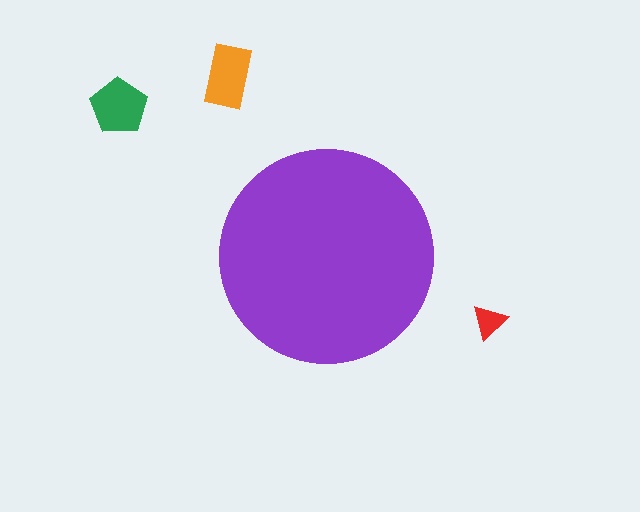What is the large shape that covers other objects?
A purple circle.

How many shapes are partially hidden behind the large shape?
0 shapes are partially hidden.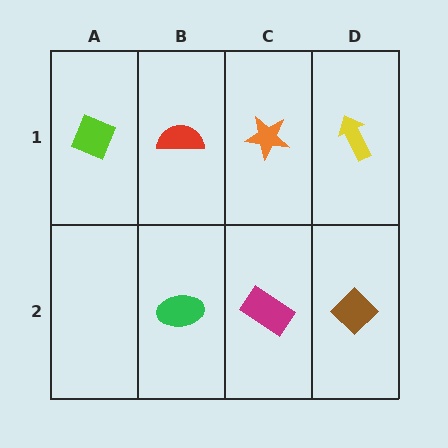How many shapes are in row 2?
3 shapes.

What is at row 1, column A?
A lime diamond.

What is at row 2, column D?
A brown diamond.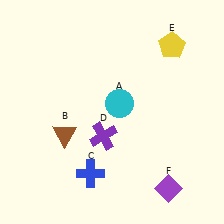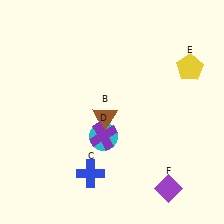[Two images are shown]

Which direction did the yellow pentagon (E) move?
The yellow pentagon (E) moved down.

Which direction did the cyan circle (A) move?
The cyan circle (A) moved down.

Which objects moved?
The objects that moved are: the cyan circle (A), the brown triangle (B), the yellow pentagon (E).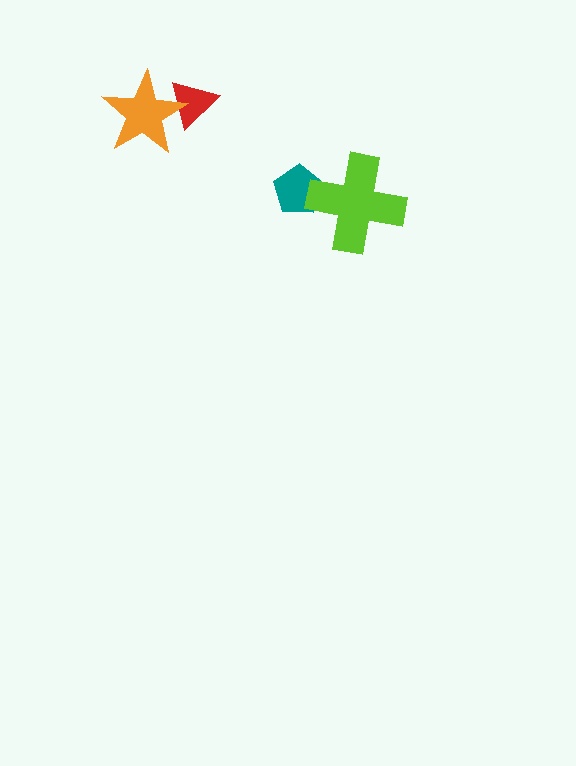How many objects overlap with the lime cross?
1 object overlaps with the lime cross.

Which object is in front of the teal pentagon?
The lime cross is in front of the teal pentagon.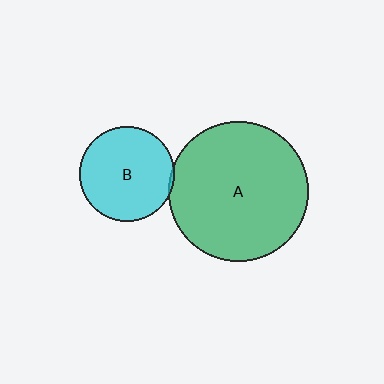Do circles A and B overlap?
Yes.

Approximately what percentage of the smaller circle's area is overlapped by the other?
Approximately 5%.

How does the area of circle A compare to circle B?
Approximately 2.2 times.